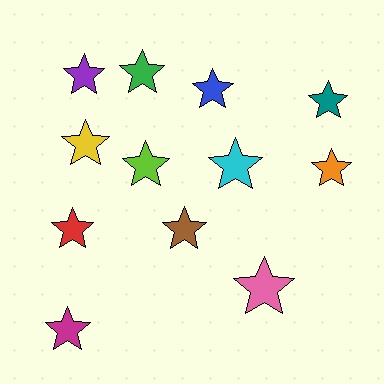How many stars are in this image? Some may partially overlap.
There are 12 stars.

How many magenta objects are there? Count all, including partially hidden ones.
There is 1 magenta object.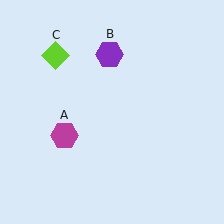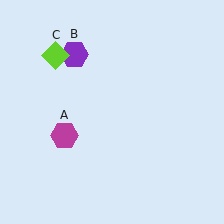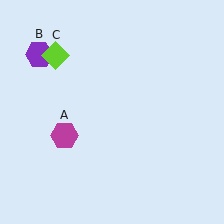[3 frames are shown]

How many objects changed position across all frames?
1 object changed position: purple hexagon (object B).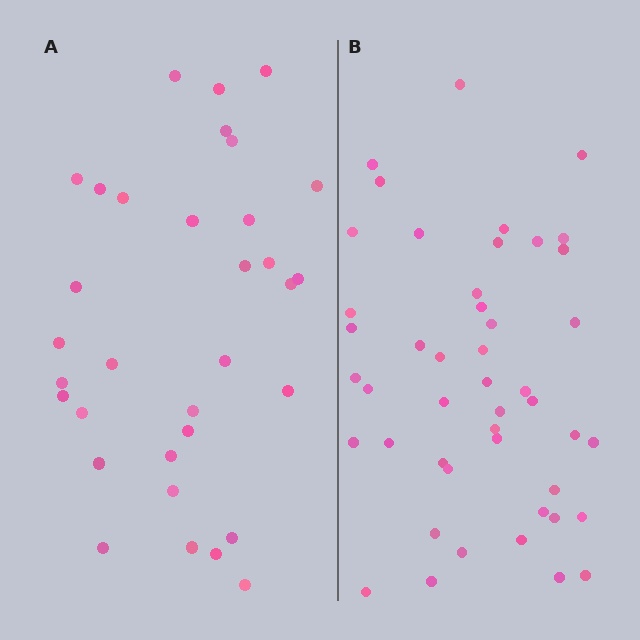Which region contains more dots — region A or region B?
Region B (the right region) has more dots.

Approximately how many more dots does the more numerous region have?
Region B has approximately 15 more dots than region A.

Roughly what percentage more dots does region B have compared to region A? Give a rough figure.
About 40% more.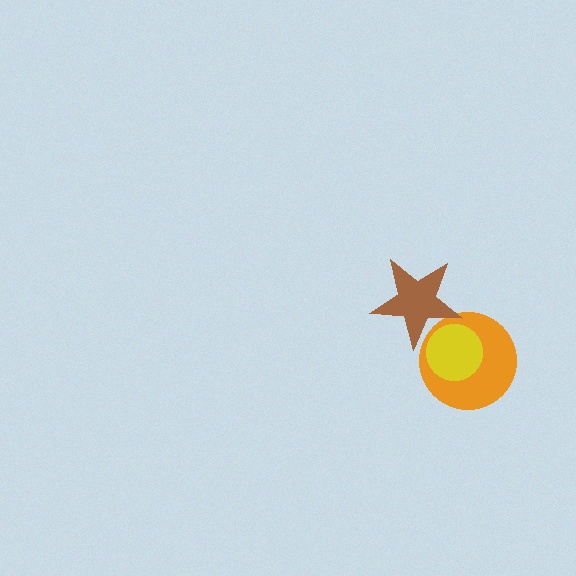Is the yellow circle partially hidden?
Yes, it is partially covered by another shape.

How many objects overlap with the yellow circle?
2 objects overlap with the yellow circle.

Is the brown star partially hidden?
No, no other shape covers it.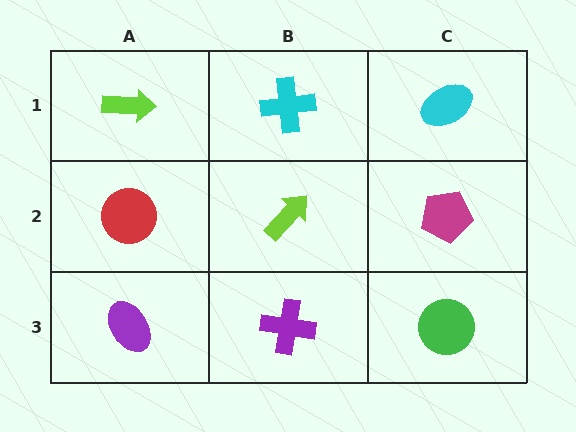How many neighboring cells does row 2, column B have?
4.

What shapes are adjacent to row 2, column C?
A cyan ellipse (row 1, column C), a green circle (row 3, column C), a lime arrow (row 2, column B).